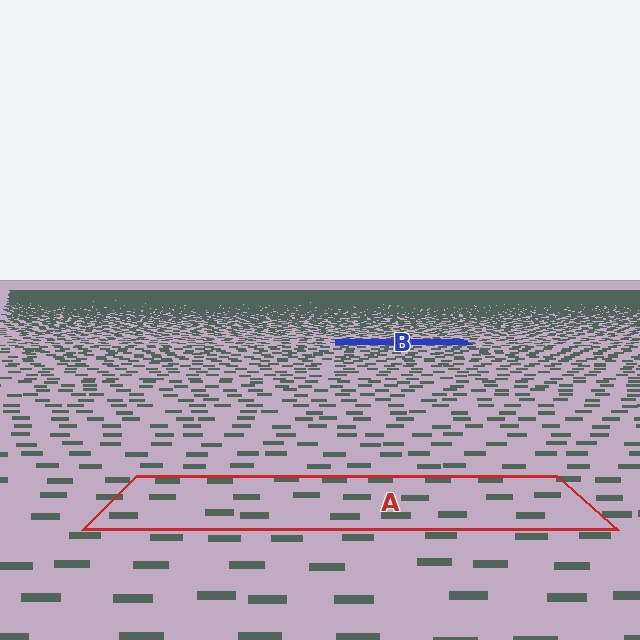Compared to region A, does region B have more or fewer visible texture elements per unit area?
Region B has more texture elements per unit area — they are packed more densely because it is farther away.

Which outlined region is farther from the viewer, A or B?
Region B is farther from the viewer — the texture elements inside it appear smaller and more densely packed.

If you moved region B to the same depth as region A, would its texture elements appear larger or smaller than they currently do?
They would appear larger. At a closer depth, the same texture elements are projected at a bigger on-screen size.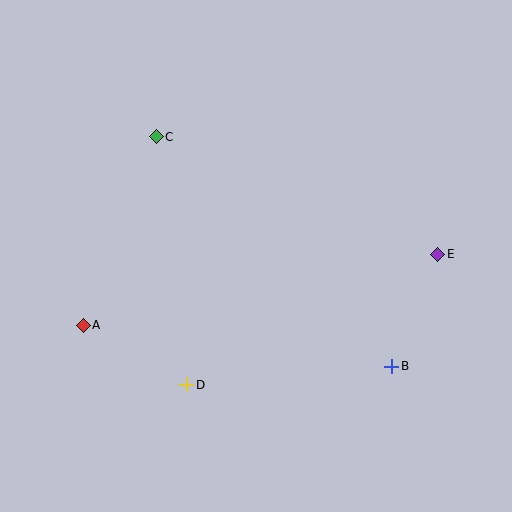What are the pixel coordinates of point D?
Point D is at (187, 385).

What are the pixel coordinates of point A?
Point A is at (83, 325).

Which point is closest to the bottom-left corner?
Point A is closest to the bottom-left corner.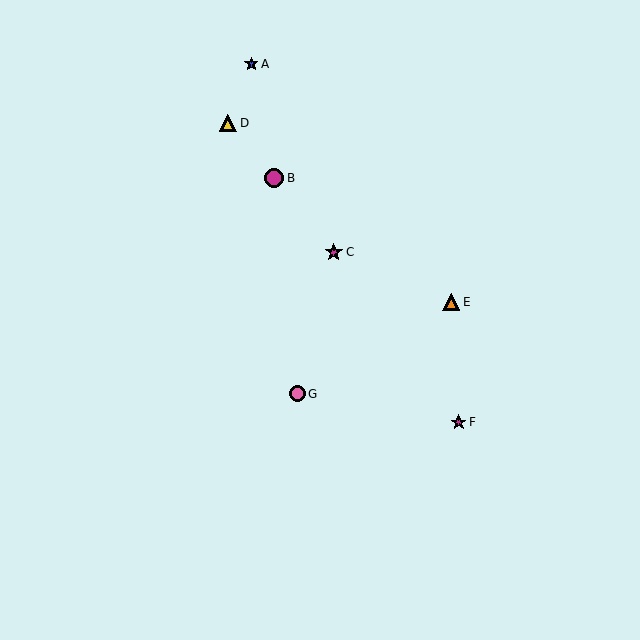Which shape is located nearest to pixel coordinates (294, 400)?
The pink circle (labeled G) at (297, 394) is nearest to that location.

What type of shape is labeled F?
Shape F is a magenta star.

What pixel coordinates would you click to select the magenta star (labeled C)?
Click at (334, 252) to select the magenta star C.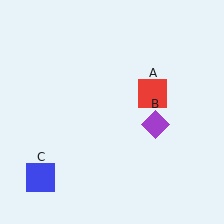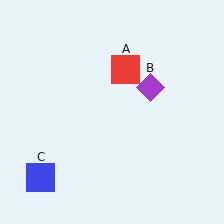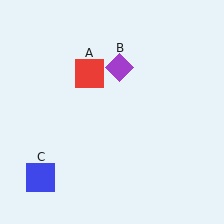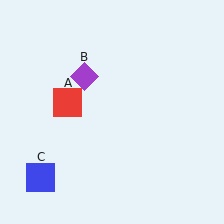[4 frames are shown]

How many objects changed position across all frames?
2 objects changed position: red square (object A), purple diamond (object B).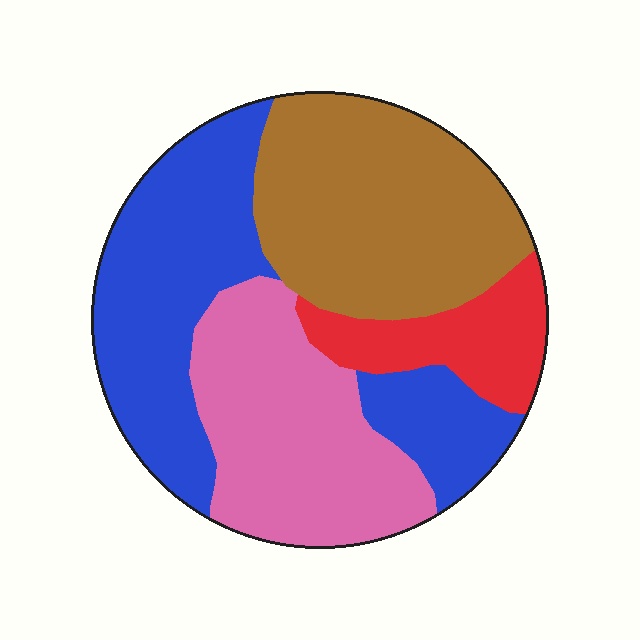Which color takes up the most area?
Blue, at roughly 35%.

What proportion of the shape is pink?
Pink takes up about one quarter (1/4) of the shape.